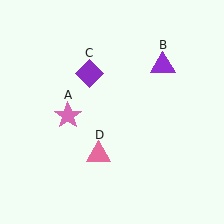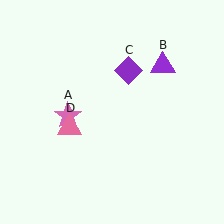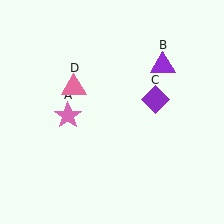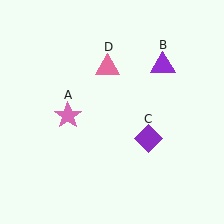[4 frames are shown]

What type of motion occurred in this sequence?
The purple diamond (object C), pink triangle (object D) rotated clockwise around the center of the scene.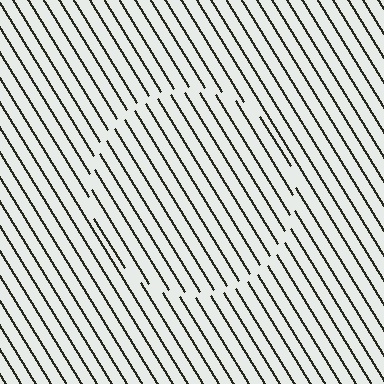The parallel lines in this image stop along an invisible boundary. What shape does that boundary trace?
An illusory circle. The interior of the shape contains the same grating, shifted by half a period — the contour is defined by the phase discontinuity where line-ends from the inner and outer gratings abut.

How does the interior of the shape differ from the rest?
The interior of the shape contains the same grating, shifted by half a period — the contour is defined by the phase discontinuity where line-ends from the inner and outer gratings abut.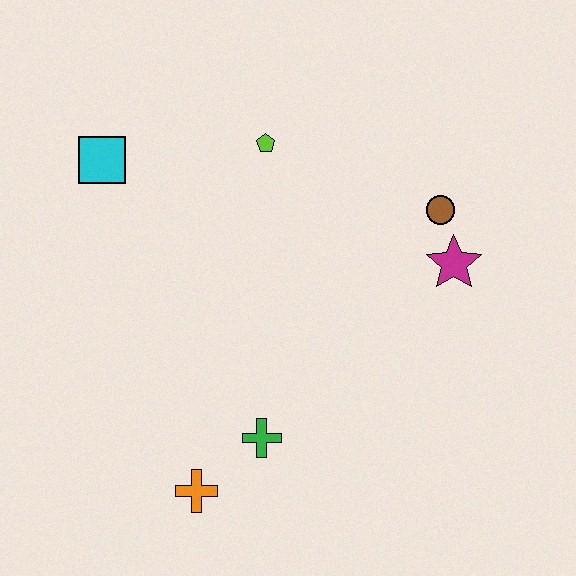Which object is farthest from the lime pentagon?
The orange cross is farthest from the lime pentagon.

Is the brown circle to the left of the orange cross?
No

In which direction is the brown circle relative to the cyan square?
The brown circle is to the right of the cyan square.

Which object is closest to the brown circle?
The magenta star is closest to the brown circle.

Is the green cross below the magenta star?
Yes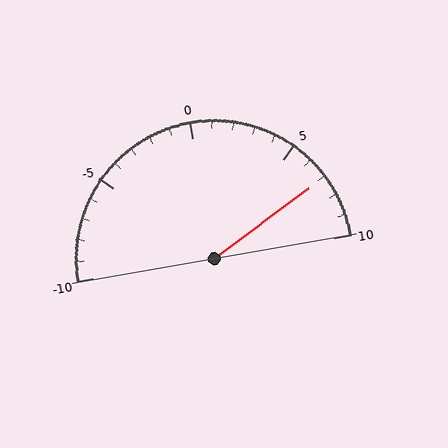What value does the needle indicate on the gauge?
The needle indicates approximately 7.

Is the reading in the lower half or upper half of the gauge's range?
The reading is in the upper half of the range (-10 to 10).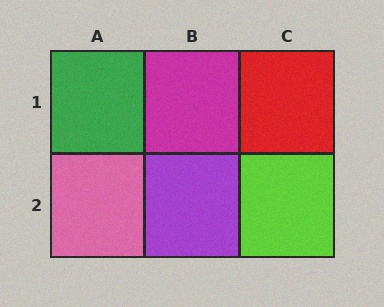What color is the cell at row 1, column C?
Red.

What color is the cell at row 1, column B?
Magenta.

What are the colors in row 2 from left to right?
Pink, purple, lime.